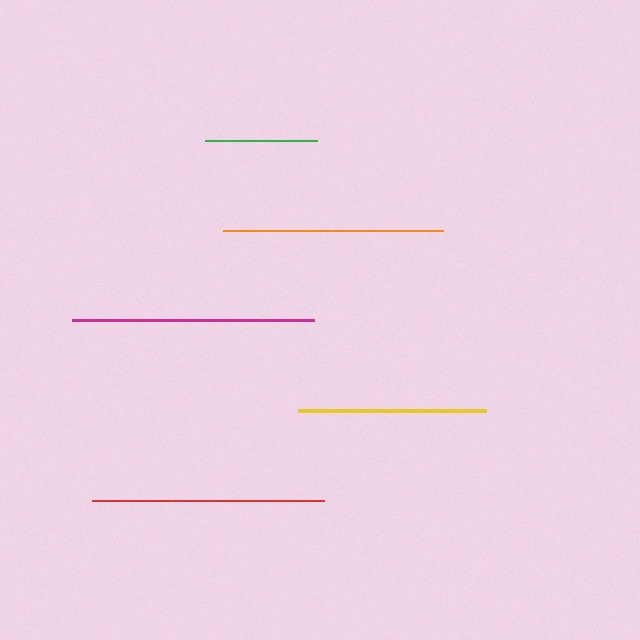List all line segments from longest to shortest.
From longest to shortest: magenta, red, orange, yellow, green.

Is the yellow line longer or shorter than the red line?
The red line is longer than the yellow line.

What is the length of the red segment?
The red segment is approximately 231 pixels long.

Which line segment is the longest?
The magenta line is the longest at approximately 242 pixels.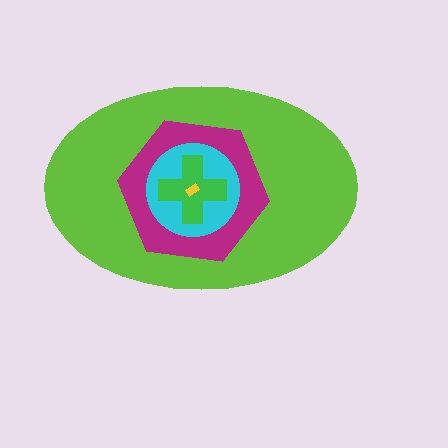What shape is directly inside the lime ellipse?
The magenta hexagon.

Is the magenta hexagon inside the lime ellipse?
Yes.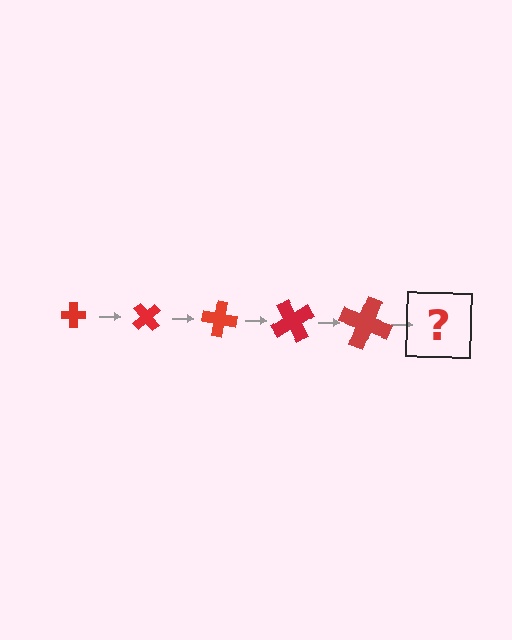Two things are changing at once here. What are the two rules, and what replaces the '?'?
The two rules are that the cross grows larger each step and it rotates 50 degrees each step. The '?' should be a cross, larger than the previous one and rotated 250 degrees from the start.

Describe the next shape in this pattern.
It should be a cross, larger than the previous one and rotated 250 degrees from the start.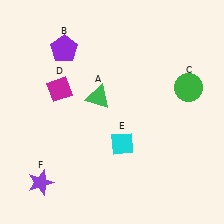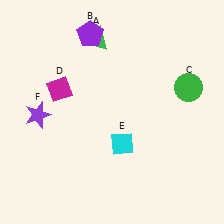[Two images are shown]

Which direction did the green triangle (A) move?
The green triangle (A) moved up.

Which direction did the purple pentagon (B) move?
The purple pentagon (B) moved right.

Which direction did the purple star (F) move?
The purple star (F) moved up.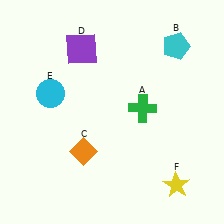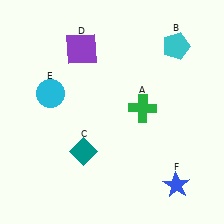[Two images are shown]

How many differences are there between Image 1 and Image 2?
There are 2 differences between the two images.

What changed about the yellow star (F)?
In Image 1, F is yellow. In Image 2, it changed to blue.